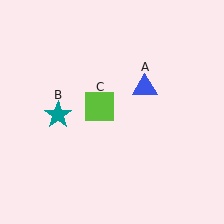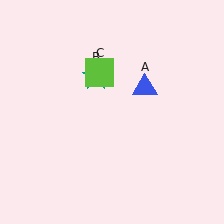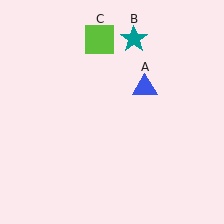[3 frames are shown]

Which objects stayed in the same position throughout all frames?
Blue triangle (object A) remained stationary.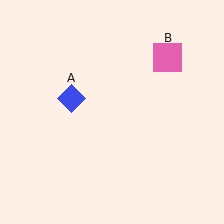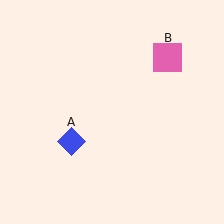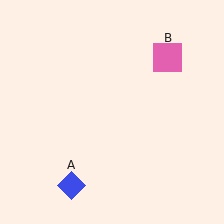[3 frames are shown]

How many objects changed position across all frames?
1 object changed position: blue diamond (object A).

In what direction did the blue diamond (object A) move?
The blue diamond (object A) moved down.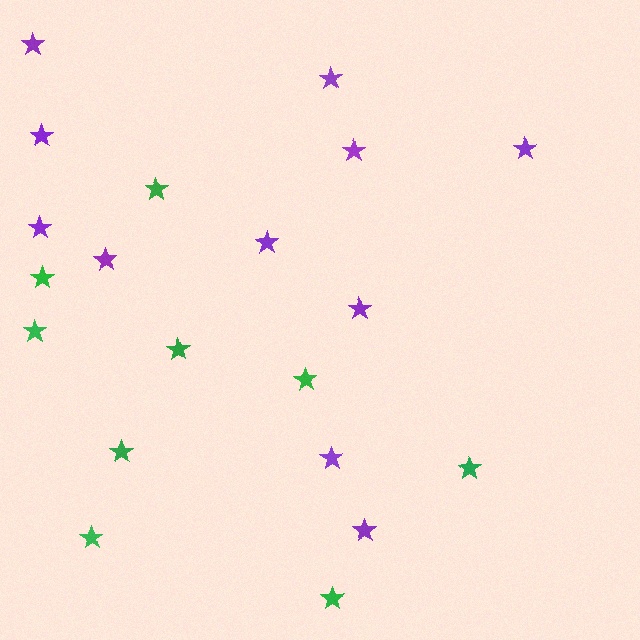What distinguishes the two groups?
There are 2 groups: one group of purple stars (11) and one group of green stars (9).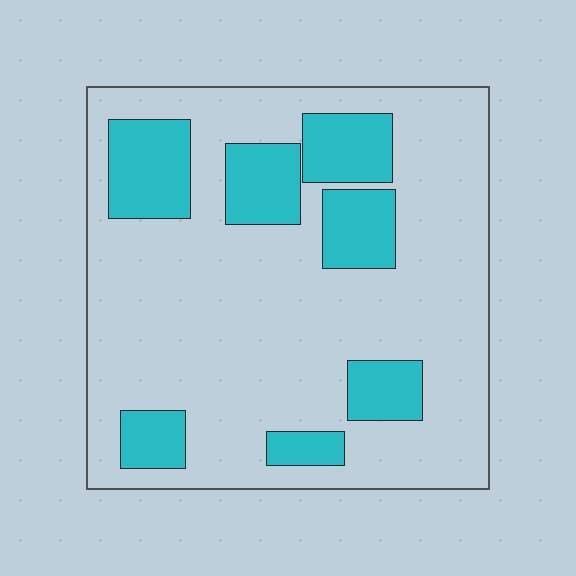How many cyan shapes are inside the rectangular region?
7.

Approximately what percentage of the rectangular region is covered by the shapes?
Approximately 25%.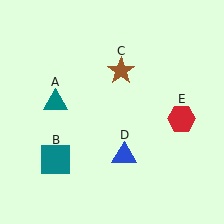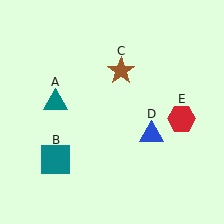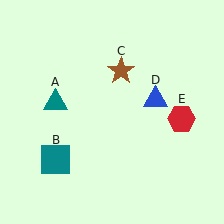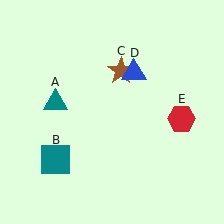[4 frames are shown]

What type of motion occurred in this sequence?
The blue triangle (object D) rotated counterclockwise around the center of the scene.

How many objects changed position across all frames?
1 object changed position: blue triangle (object D).